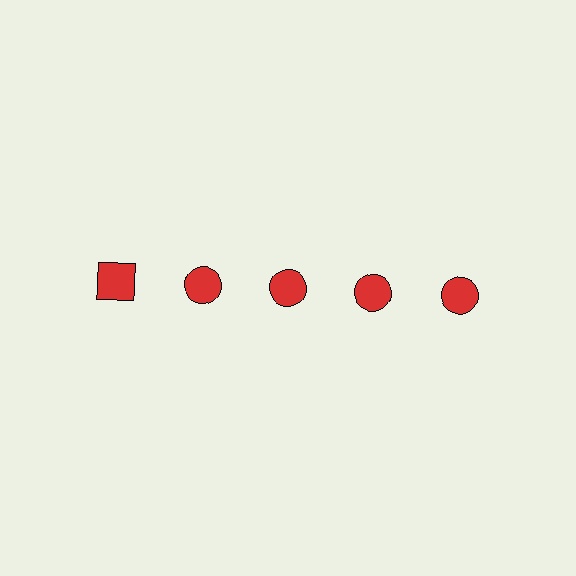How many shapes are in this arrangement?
There are 5 shapes arranged in a grid pattern.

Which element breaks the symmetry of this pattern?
The red square in the top row, leftmost column breaks the symmetry. All other shapes are red circles.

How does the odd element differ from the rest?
It has a different shape: square instead of circle.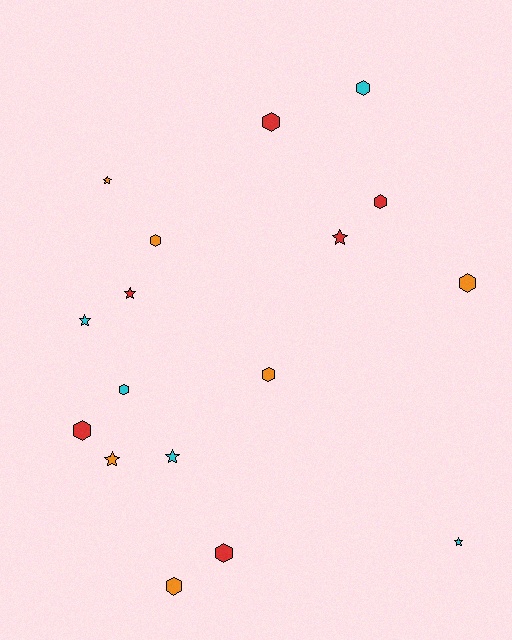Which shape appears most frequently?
Hexagon, with 10 objects.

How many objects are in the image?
There are 17 objects.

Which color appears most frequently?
Orange, with 6 objects.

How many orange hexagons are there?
There are 4 orange hexagons.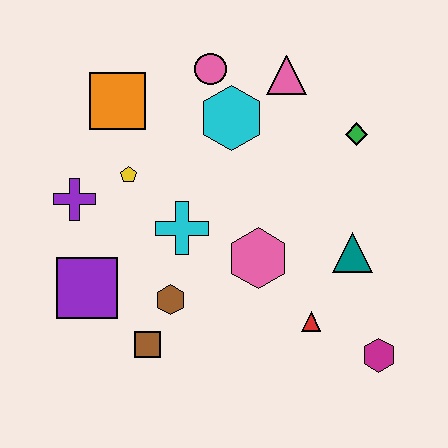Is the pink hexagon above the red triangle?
Yes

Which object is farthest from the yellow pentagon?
The magenta hexagon is farthest from the yellow pentagon.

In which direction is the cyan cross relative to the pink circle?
The cyan cross is below the pink circle.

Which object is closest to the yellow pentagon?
The purple cross is closest to the yellow pentagon.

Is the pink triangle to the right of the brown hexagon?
Yes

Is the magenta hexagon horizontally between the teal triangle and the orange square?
No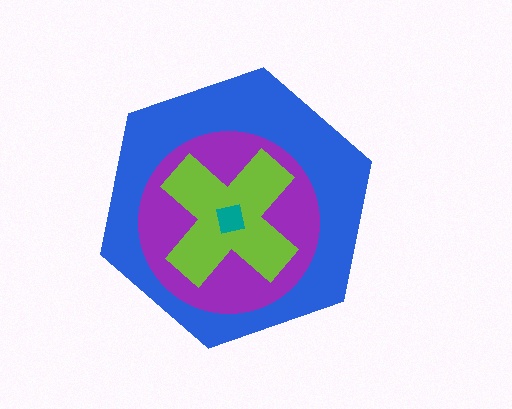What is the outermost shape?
The blue hexagon.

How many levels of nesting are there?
4.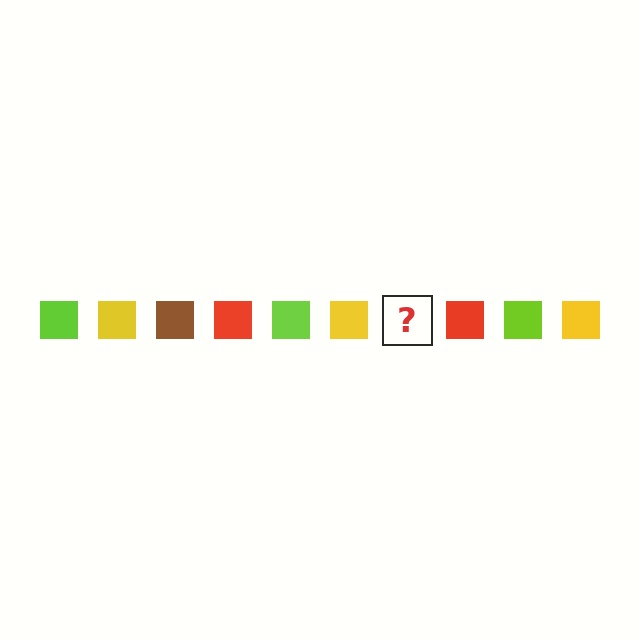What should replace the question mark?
The question mark should be replaced with a brown square.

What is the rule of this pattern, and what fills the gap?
The rule is that the pattern cycles through lime, yellow, brown, red squares. The gap should be filled with a brown square.